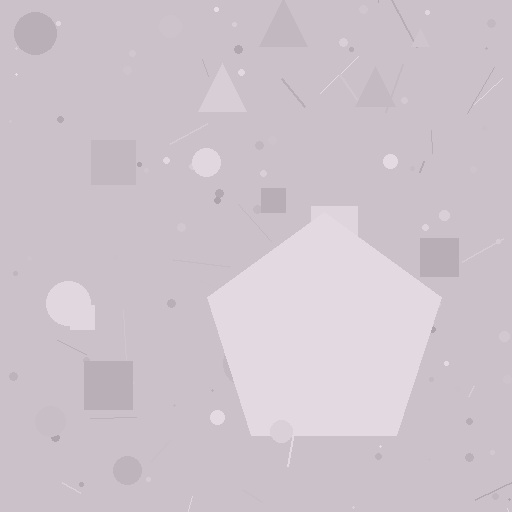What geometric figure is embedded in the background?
A pentagon is embedded in the background.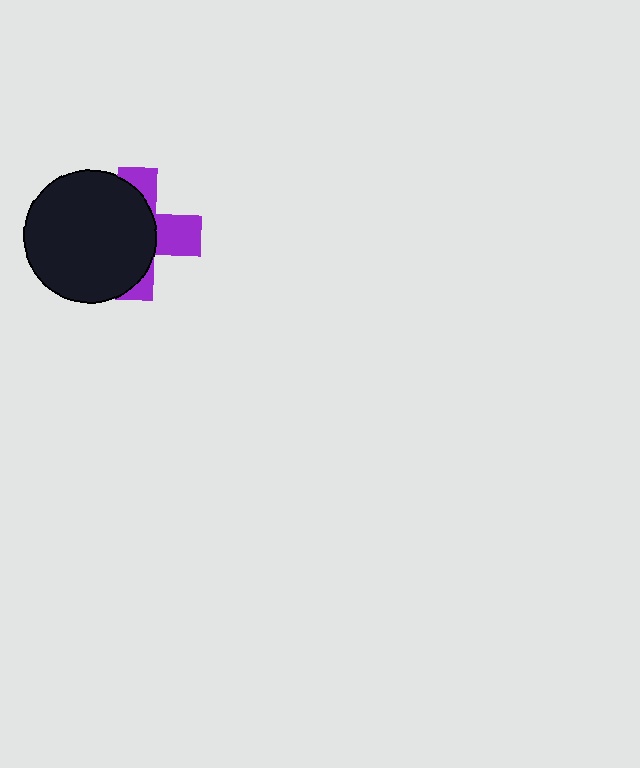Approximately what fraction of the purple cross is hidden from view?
Roughly 62% of the purple cross is hidden behind the black circle.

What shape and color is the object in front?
The object in front is a black circle.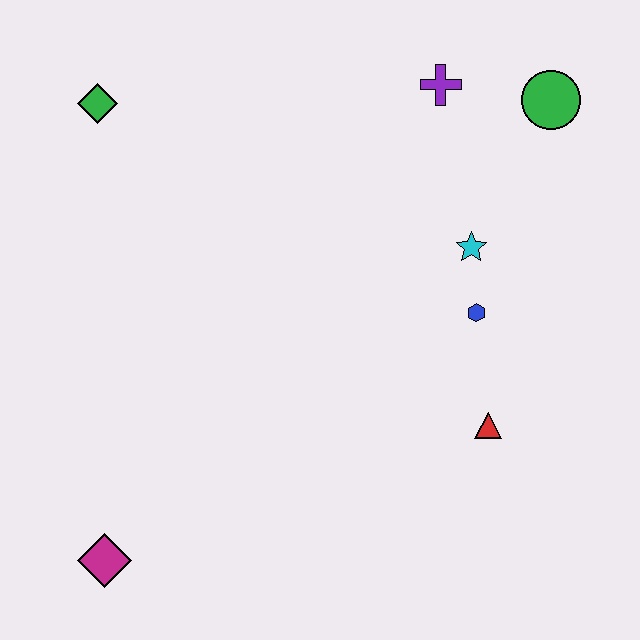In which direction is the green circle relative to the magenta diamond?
The green circle is above the magenta diamond.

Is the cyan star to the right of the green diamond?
Yes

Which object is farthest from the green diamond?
The red triangle is farthest from the green diamond.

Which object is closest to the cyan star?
The blue hexagon is closest to the cyan star.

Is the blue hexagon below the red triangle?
No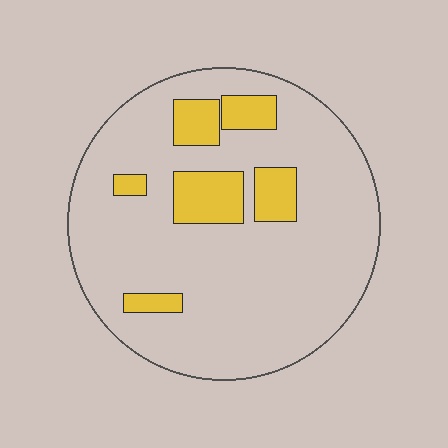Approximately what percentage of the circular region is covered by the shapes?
Approximately 15%.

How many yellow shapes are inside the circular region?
6.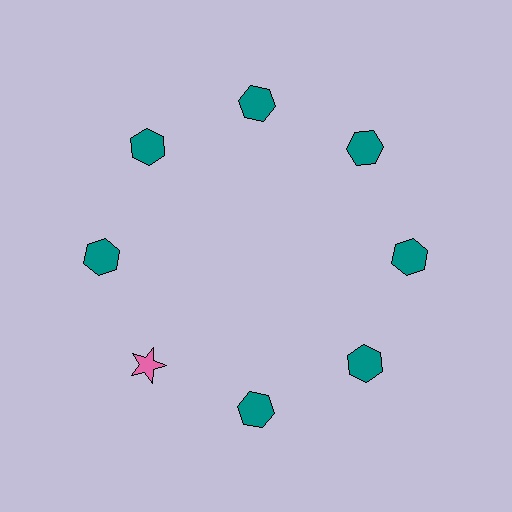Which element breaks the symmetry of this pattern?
The pink star at roughly the 8 o'clock position breaks the symmetry. All other shapes are teal hexagons.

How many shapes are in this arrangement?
There are 8 shapes arranged in a ring pattern.